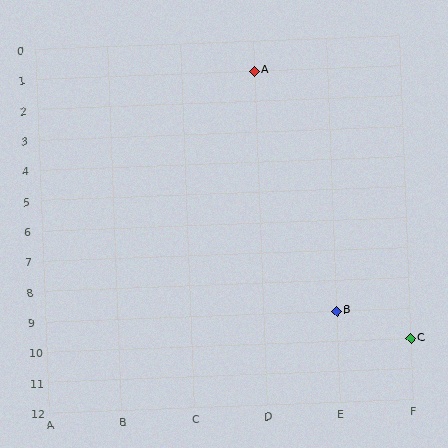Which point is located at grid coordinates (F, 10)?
Point C is at (F, 10).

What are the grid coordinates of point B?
Point B is at grid coordinates (E, 9).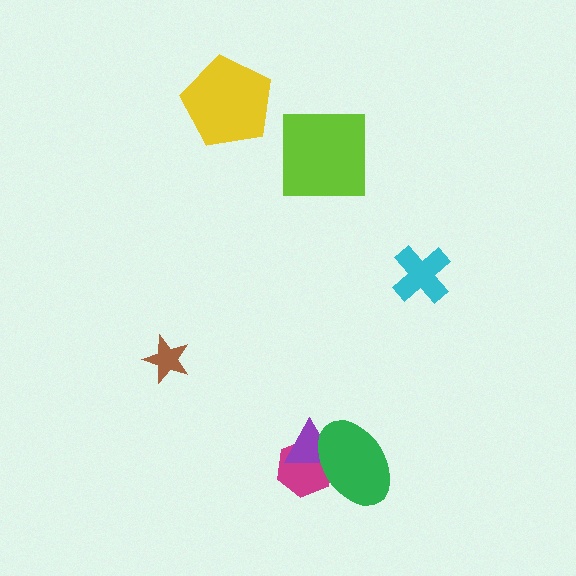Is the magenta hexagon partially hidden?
Yes, it is partially covered by another shape.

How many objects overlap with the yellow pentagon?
0 objects overlap with the yellow pentagon.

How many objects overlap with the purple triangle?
2 objects overlap with the purple triangle.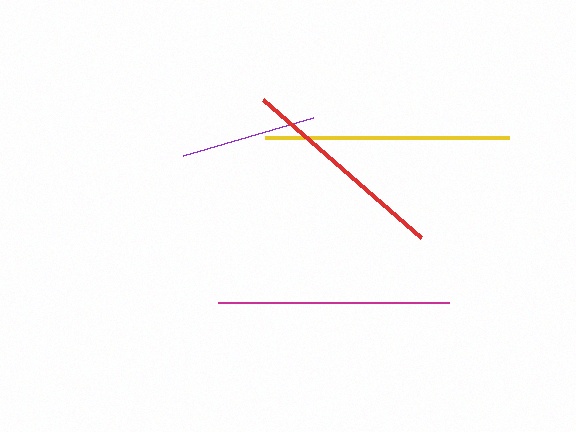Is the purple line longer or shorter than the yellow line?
The yellow line is longer than the purple line.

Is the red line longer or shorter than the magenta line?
The magenta line is longer than the red line.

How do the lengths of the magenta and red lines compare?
The magenta and red lines are approximately the same length.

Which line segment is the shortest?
The purple line is the shortest at approximately 136 pixels.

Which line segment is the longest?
The yellow line is the longest at approximately 244 pixels.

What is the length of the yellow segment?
The yellow segment is approximately 244 pixels long.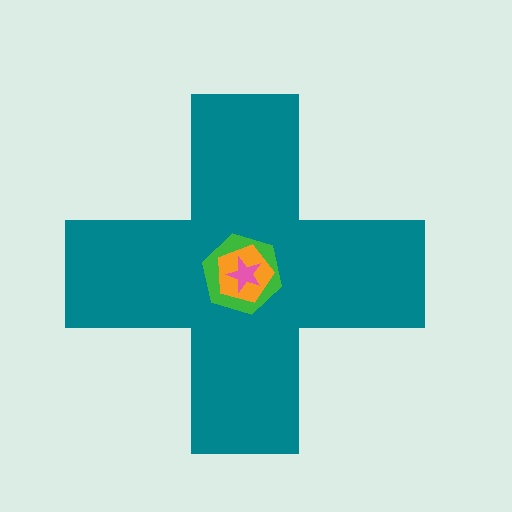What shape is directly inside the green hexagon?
The orange pentagon.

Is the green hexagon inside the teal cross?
Yes.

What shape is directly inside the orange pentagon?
The pink star.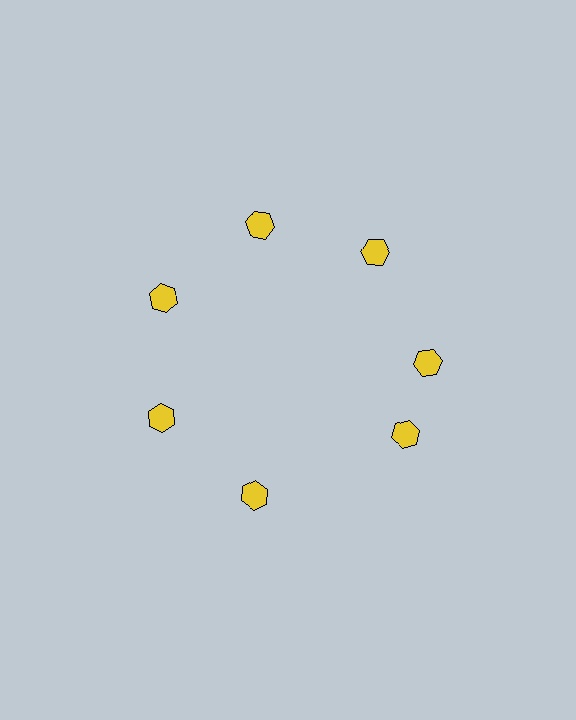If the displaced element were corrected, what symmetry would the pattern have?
It would have 7-fold rotational symmetry — the pattern would map onto itself every 51 degrees.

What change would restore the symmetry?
The symmetry would be restored by rotating it back into even spacing with its neighbors so that all 7 hexagons sit at equal angles and equal distance from the center.